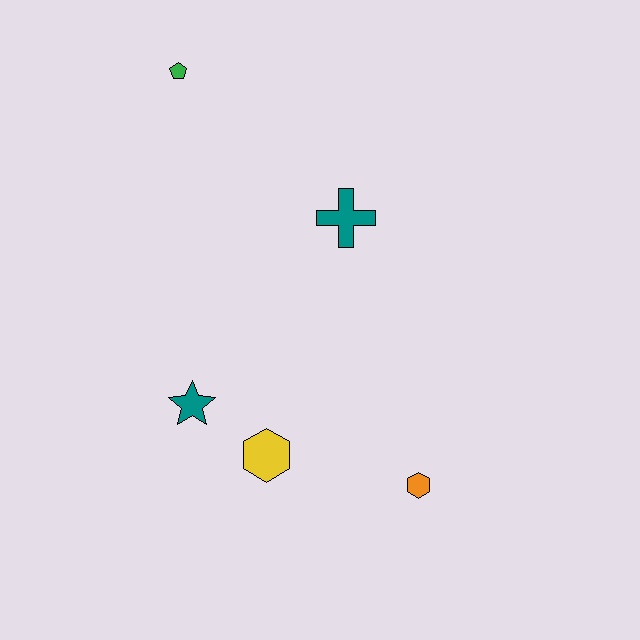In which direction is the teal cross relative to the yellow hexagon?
The teal cross is above the yellow hexagon.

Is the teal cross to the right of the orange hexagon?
No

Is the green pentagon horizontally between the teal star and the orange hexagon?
No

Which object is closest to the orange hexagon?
The yellow hexagon is closest to the orange hexagon.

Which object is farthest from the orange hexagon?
The green pentagon is farthest from the orange hexagon.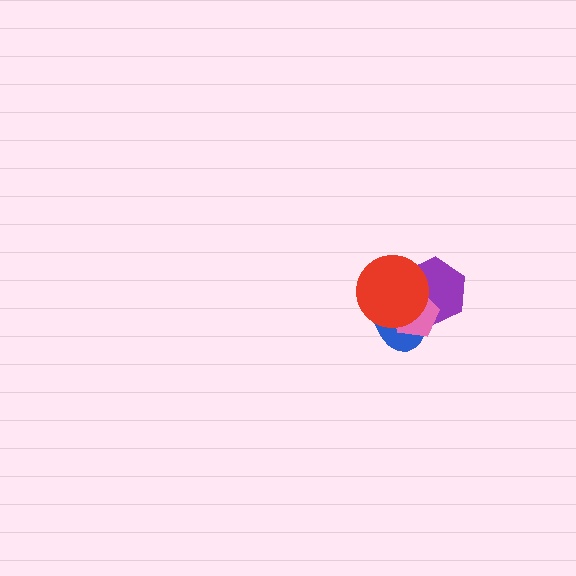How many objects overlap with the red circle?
3 objects overlap with the red circle.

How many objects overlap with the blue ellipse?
3 objects overlap with the blue ellipse.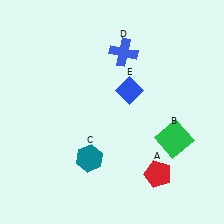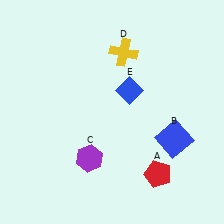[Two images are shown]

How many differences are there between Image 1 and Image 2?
There are 3 differences between the two images.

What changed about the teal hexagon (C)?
In Image 1, C is teal. In Image 2, it changed to purple.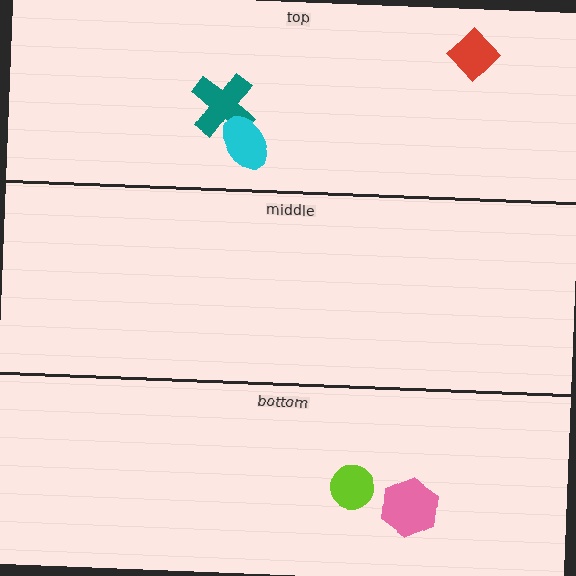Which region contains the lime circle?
The bottom region.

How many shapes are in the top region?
3.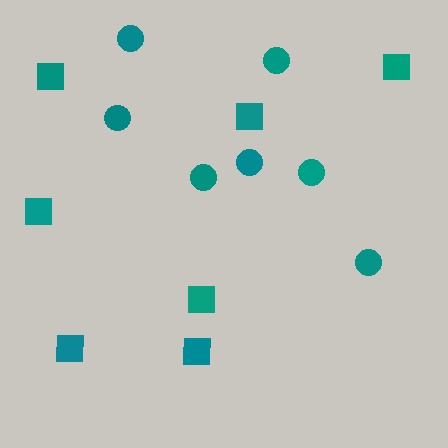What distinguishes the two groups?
There are 2 groups: one group of squares (7) and one group of circles (7).